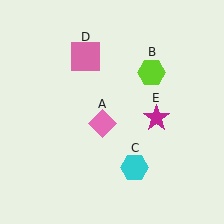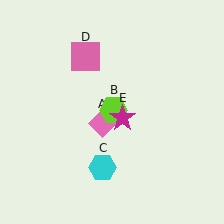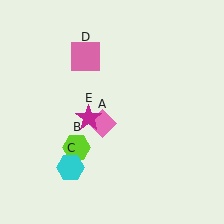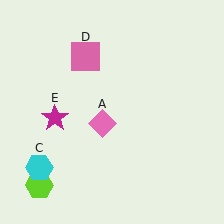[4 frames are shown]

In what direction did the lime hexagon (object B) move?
The lime hexagon (object B) moved down and to the left.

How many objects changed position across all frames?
3 objects changed position: lime hexagon (object B), cyan hexagon (object C), magenta star (object E).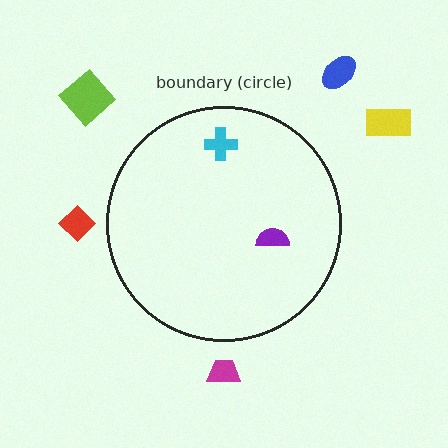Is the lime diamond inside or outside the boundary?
Outside.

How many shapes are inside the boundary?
2 inside, 5 outside.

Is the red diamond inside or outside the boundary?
Outside.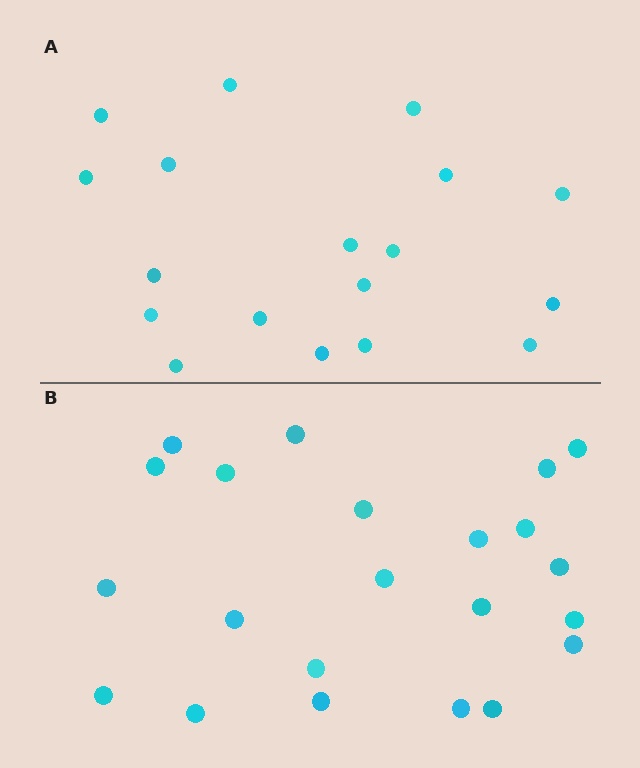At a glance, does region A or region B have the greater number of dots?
Region B (the bottom region) has more dots.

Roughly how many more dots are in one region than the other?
Region B has about 4 more dots than region A.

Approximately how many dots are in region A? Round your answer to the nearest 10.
About 20 dots. (The exact count is 18, which rounds to 20.)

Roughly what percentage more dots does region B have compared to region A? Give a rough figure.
About 20% more.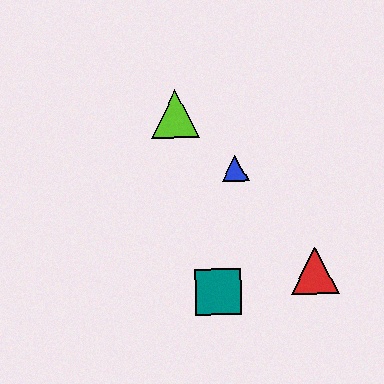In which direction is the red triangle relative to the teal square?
The red triangle is to the right of the teal square.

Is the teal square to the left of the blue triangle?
Yes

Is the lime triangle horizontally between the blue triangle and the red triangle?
No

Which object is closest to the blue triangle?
The lime triangle is closest to the blue triangle.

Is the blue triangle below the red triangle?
No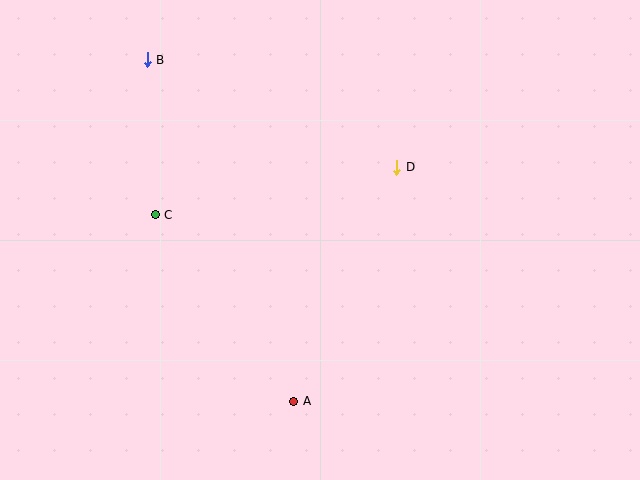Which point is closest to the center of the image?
Point D at (397, 167) is closest to the center.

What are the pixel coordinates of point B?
Point B is at (147, 60).